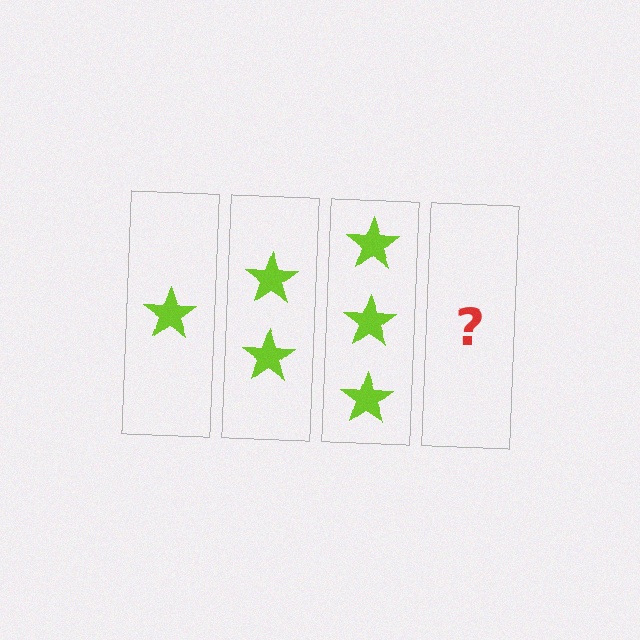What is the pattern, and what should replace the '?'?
The pattern is that each step adds one more star. The '?' should be 4 stars.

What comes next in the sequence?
The next element should be 4 stars.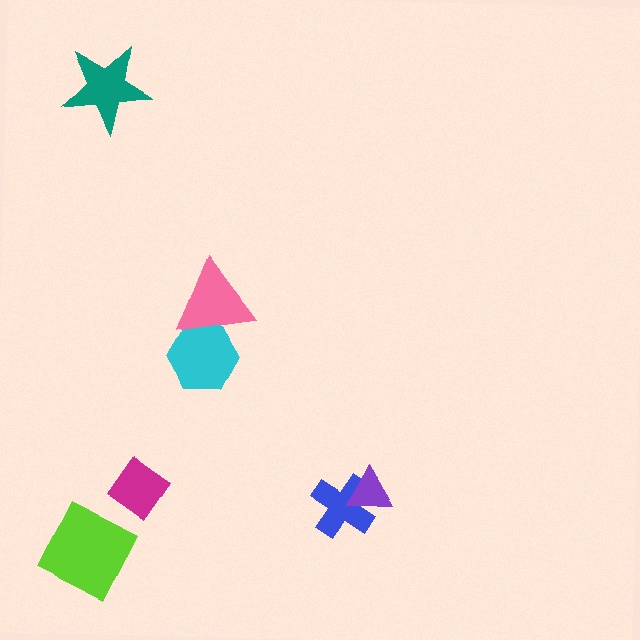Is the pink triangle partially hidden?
No, no other shape covers it.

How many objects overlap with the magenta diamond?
0 objects overlap with the magenta diamond.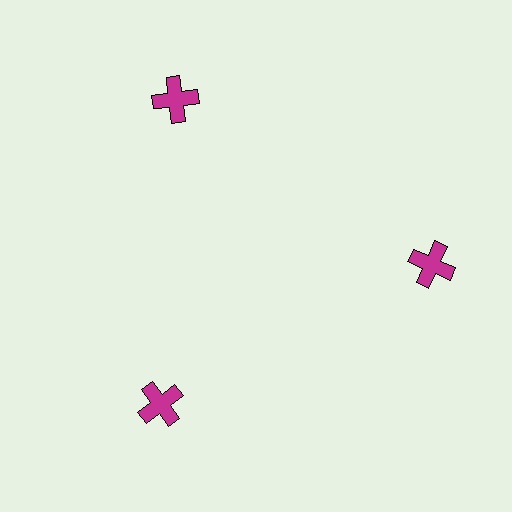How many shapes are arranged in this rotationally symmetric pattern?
There are 3 shapes, arranged in 3 groups of 1.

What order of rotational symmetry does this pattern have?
This pattern has 3-fold rotational symmetry.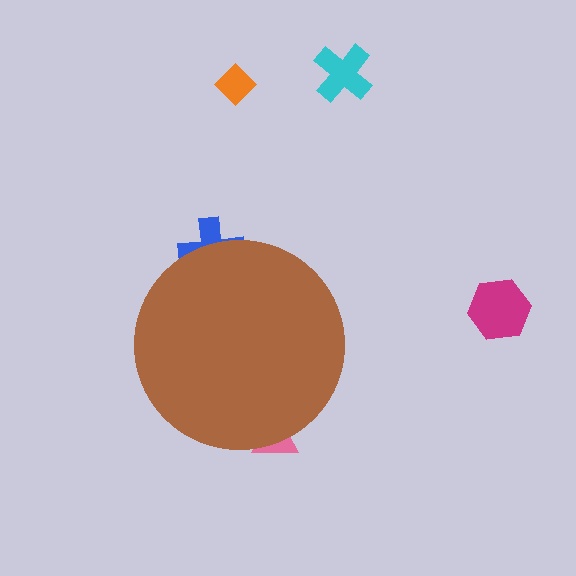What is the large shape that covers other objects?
A brown circle.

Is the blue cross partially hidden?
Yes, the blue cross is partially hidden behind the brown circle.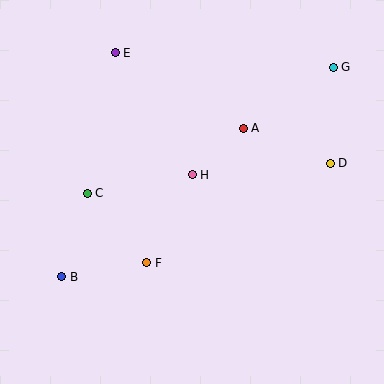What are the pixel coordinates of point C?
Point C is at (87, 193).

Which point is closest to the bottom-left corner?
Point B is closest to the bottom-left corner.